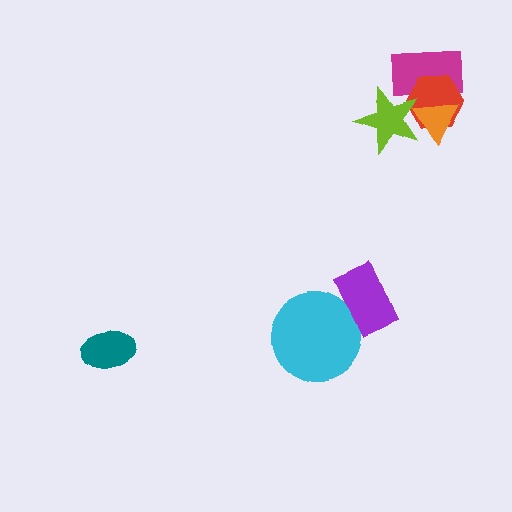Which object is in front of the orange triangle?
The lime star is in front of the orange triangle.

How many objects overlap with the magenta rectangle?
3 objects overlap with the magenta rectangle.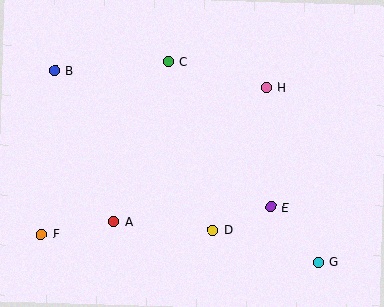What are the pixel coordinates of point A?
Point A is at (114, 221).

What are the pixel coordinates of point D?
Point D is at (213, 230).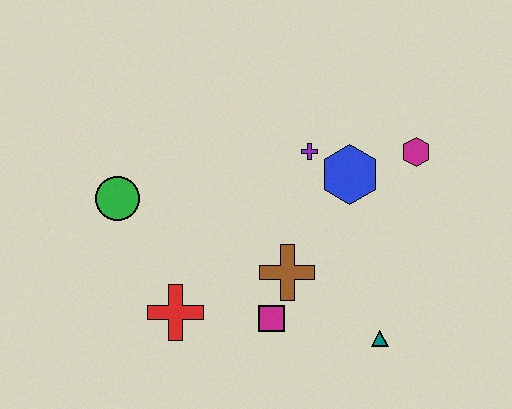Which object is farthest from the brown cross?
The green circle is farthest from the brown cross.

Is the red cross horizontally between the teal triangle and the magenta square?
No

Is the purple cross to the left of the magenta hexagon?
Yes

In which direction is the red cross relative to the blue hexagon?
The red cross is to the left of the blue hexagon.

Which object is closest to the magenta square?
The brown cross is closest to the magenta square.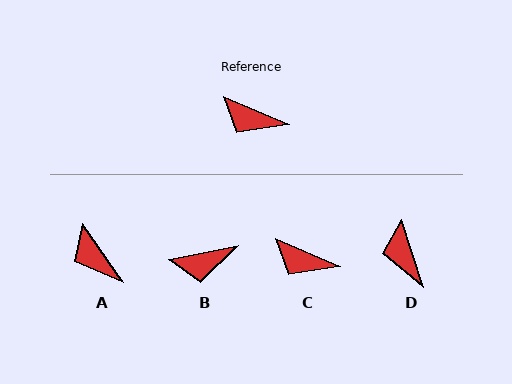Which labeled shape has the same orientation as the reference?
C.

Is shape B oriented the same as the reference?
No, it is off by about 35 degrees.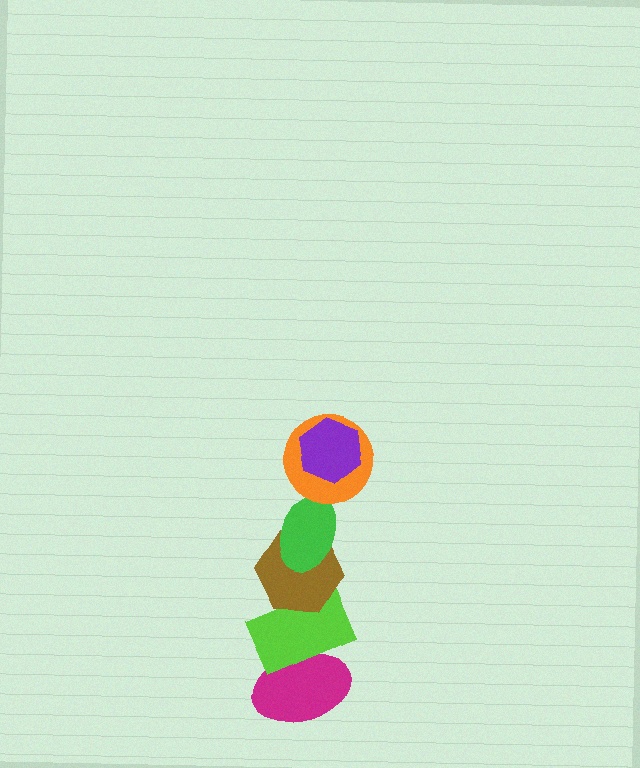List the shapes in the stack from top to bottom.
From top to bottom: the purple hexagon, the orange circle, the green ellipse, the brown hexagon, the lime rectangle, the magenta ellipse.